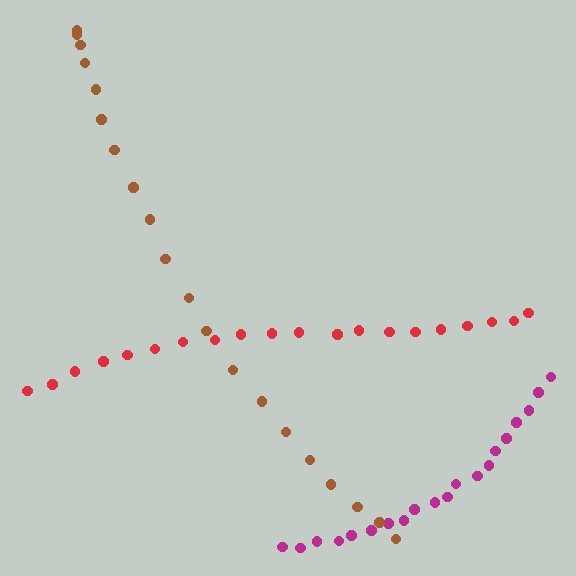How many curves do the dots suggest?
There are 3 distinct paths.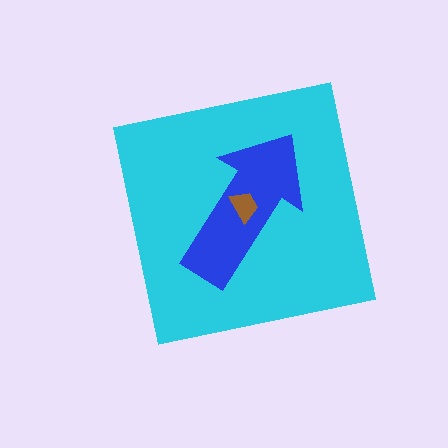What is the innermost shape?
The brown trapezoid.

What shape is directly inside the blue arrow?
The brown trapezoid.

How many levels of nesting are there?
3.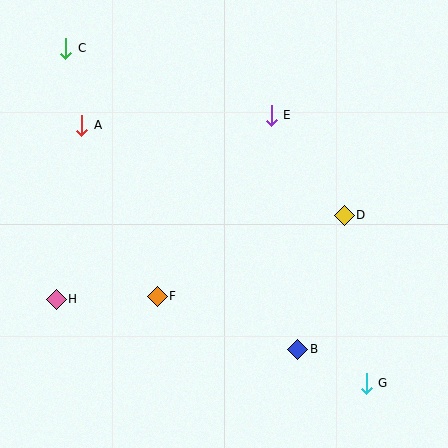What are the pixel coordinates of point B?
Point B is at (298, 349).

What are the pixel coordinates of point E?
Point E is at (271, 115).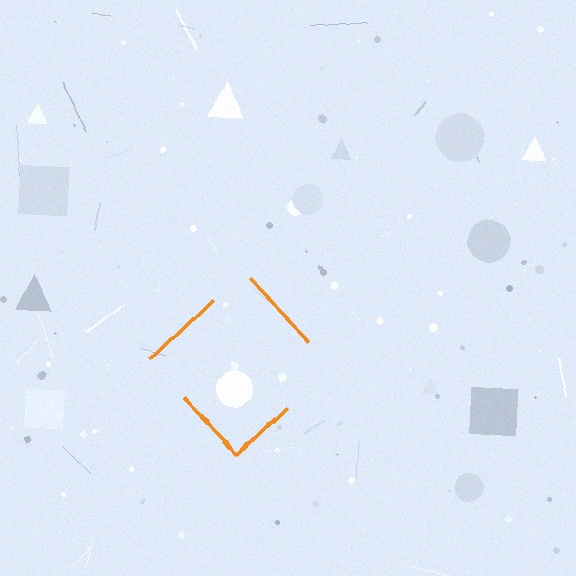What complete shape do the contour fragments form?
The contour fragments form a diamond.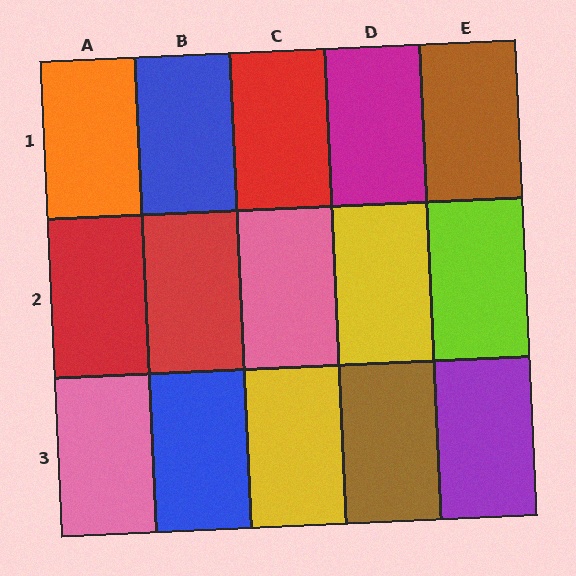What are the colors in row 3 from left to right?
Pink, blue, yellow, brown, purple.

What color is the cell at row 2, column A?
Red.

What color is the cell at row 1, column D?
Magenta.